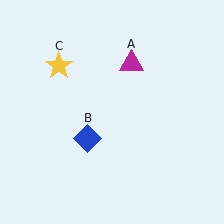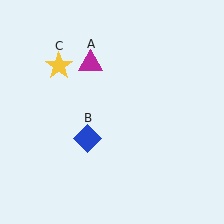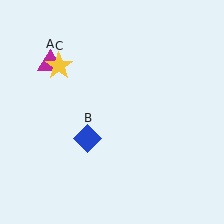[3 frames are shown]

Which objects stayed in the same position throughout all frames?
Blue diamond (object B) and yellow star (object C) remained stationary.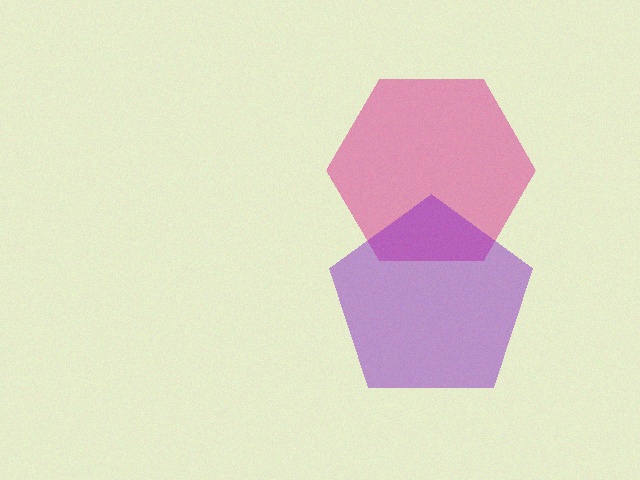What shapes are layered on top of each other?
The layered shapes are: a magenta hexagon, a purple pentagon.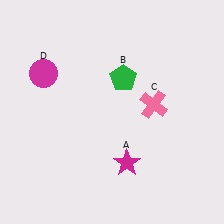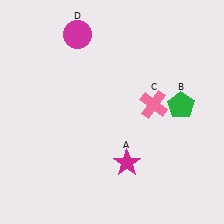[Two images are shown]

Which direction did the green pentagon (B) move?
The green pentagon (B) moved right.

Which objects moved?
The objects that moved are: the green pentagon (B), the magenta circle (D).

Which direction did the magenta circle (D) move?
The magenta circle (D) moved up.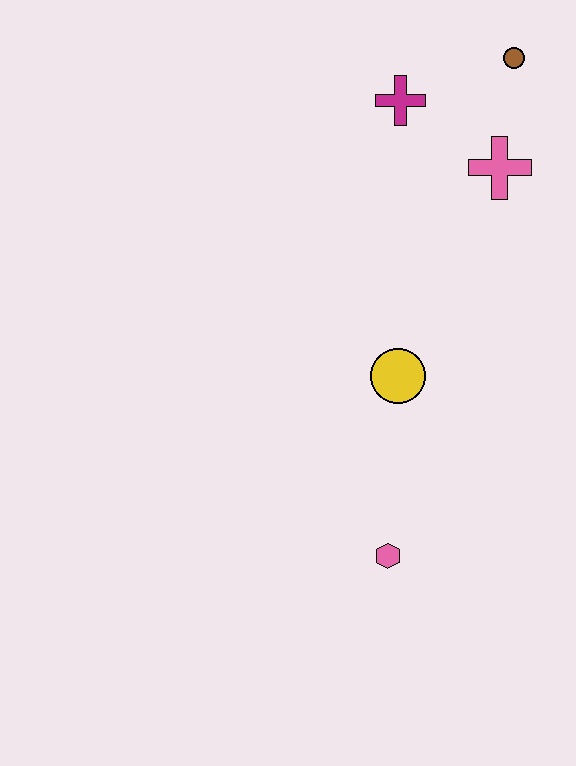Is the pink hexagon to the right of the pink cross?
No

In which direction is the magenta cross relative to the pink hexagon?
The magenta cross is above the pink hexagon.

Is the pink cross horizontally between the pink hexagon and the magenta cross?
No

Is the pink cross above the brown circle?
No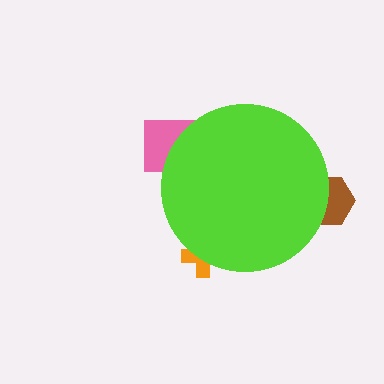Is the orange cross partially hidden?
Yes, the orange cross is partially hidden behind the lime circle.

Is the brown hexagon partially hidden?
Yes, the brown hexagon is partially hidden behind the lime circle.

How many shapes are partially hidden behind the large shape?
3 shapes are partially hidden.